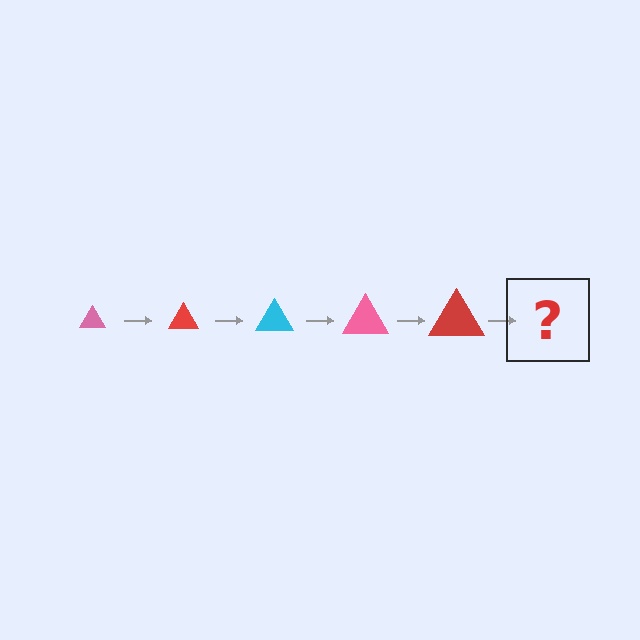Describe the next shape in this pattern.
It should be a cyan triangle, larger than the previous one.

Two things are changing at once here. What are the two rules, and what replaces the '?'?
The two rules are that the triangle grows larger each step and the color cycles through pink, red, and cyan. The '?' should be a cyan triangle, larger than the previous one.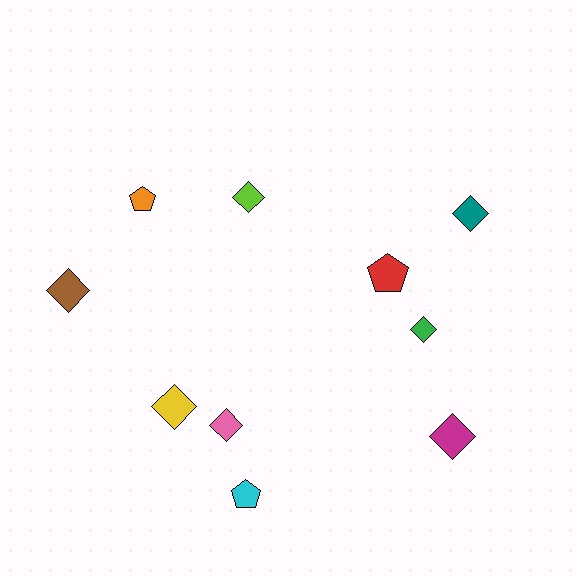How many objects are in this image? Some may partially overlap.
There are 10 objects.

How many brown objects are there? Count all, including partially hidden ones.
There is 1 brown object.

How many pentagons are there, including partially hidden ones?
There are 3 pentagons.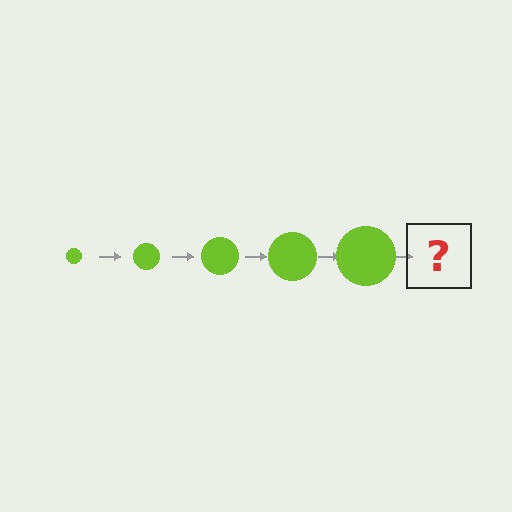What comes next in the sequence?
The next element should be a lime circle, larger than the previous one.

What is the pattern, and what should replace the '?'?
The pattern is that the circle gets progressively larger each step. The '?' should be a lime circle, larger than the previous one.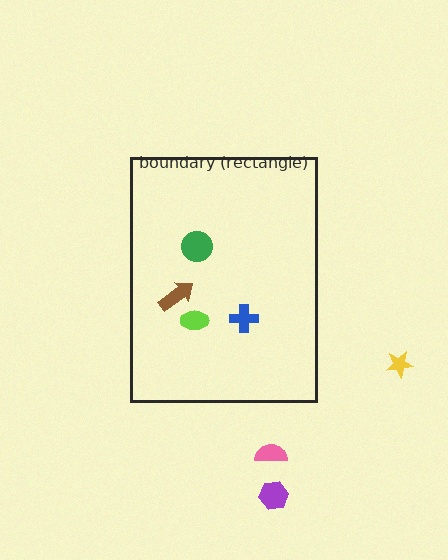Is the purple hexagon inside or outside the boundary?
Outside.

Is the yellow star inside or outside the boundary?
Outside.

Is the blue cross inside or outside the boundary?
Inside.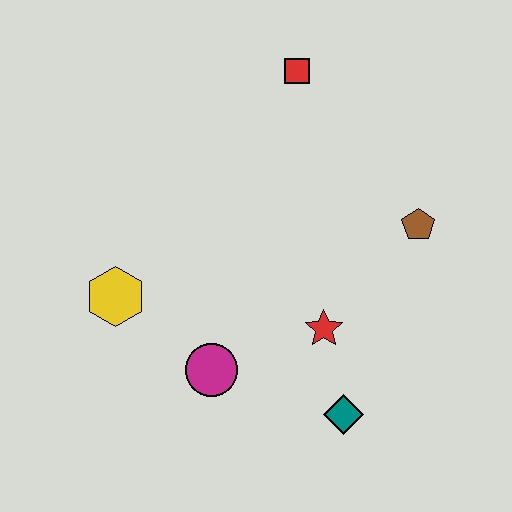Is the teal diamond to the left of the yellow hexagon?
No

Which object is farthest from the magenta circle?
The red square is farthest from the magenta circle.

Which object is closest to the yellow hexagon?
The magenta circle is closest to the yellow hexagon.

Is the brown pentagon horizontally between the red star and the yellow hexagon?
No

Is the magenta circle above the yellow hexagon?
No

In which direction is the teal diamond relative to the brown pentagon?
The teal diamond is below the brown pentagon.